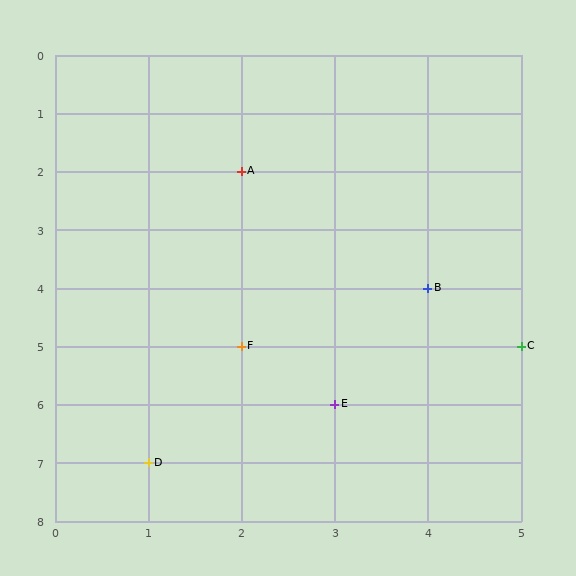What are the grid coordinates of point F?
Point F is at grid coordinates (2, 5).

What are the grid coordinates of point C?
Point C is at grid coordinates (5, 5).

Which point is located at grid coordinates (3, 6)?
Point E is at (3, 6).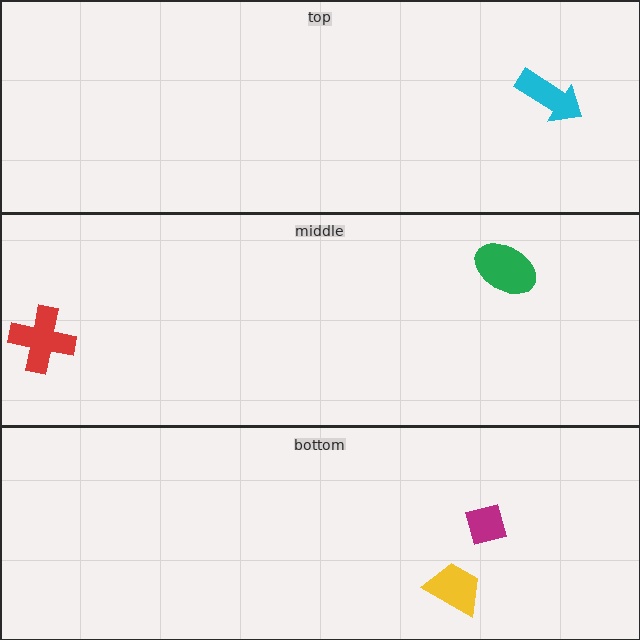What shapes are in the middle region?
The red cross, the green ellipse.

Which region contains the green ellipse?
The middle region.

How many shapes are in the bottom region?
2.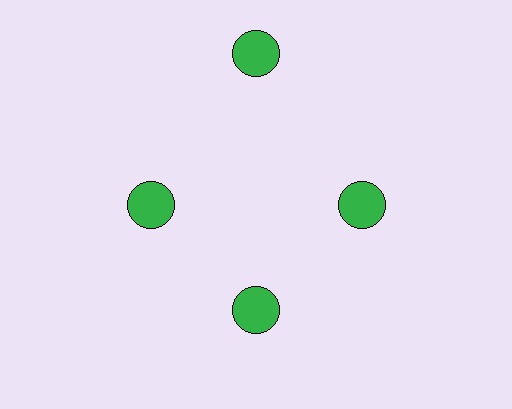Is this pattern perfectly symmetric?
No. The 4 green circles are arranged in a ring, but one element near the 12 o'clock position is pushed outward from the center, breaking the 4-fold rotational symmetry.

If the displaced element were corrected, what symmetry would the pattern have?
It would have 4-fold rotational symmetry — the pattern would map onto itself every 90 degrees.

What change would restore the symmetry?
The symmetry would be restored by moving it inward, back onto the ring so that all 4 circles sit at equal angles and equal distance from the center.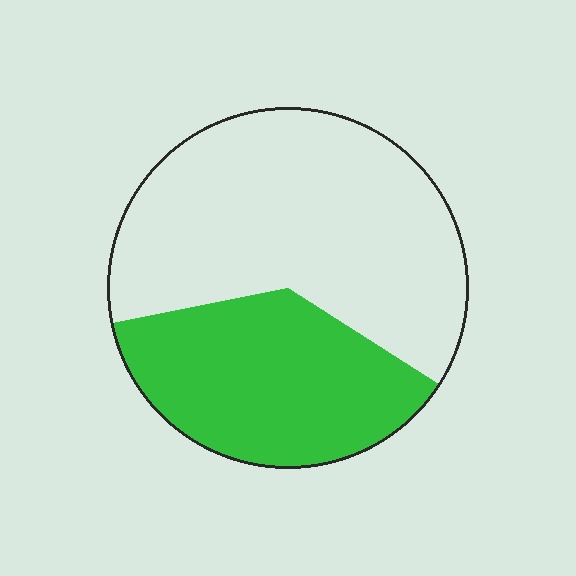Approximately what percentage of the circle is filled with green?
Approximately 40%.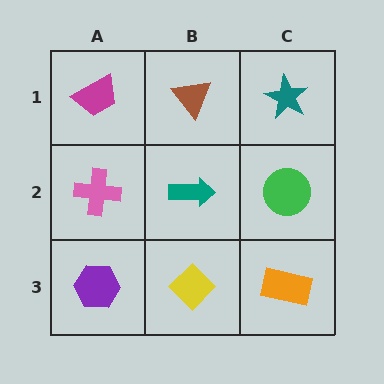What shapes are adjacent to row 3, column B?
A teal arrow (row 2, column B), a purple hexagon (row 3, column A), an orange rectangle (row 3, column C).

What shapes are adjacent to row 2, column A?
A magenta trapezoid (row 1, column A), a purple hexagon (row 3, column A), a teal arrow (row 2, column B).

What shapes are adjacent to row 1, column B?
A teal arrow (row 2, column B), a magenta trapezoid (row 1, column A), a teal star (row 1, column C).